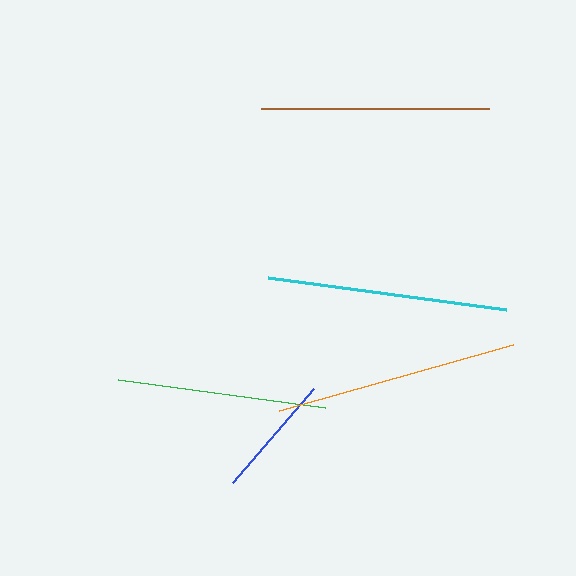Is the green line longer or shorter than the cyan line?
The cyan line is longer than the green line.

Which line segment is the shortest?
The blue line is the shortest at approximately 124 pixels.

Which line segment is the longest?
The orange line is the longest at approximately 244 pixels.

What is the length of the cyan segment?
The cyan segment is approximately 241 pixels long.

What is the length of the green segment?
The green segment is approximately 209 pixels long.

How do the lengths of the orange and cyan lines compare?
The orange and cyan lines are approximately the same length.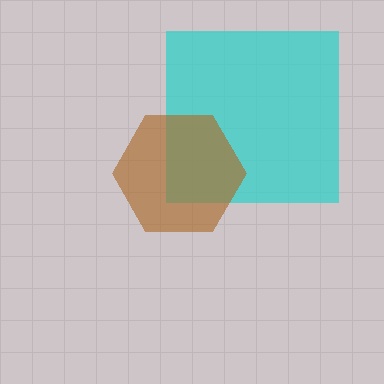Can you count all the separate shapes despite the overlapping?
Yes, there are 2 separate shapes.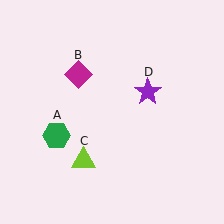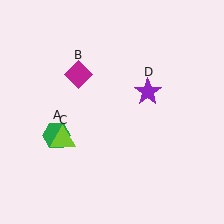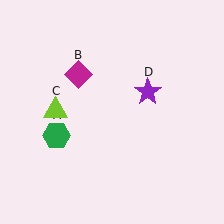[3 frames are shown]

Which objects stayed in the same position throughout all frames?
Green hexagon (object A) and magenta diamond (object B) and purple star (object D) remained stationary.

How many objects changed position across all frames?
1 object changed position: lime triangle (object C).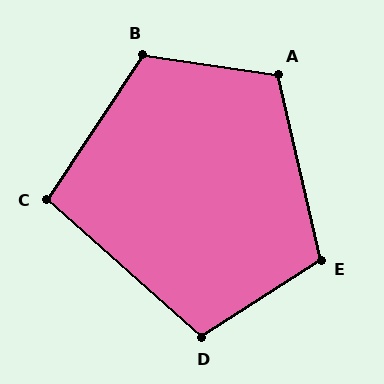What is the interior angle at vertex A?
Approximately 111 degrees (obtuse).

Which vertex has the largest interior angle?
B, at approximately 115 degrees.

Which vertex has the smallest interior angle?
C, at approximately 98 degrees.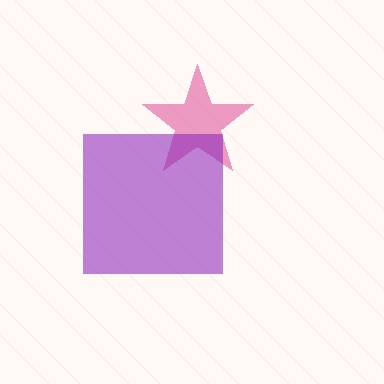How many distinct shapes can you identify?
There are 2 distinct shapes: a pink star, a purple square.